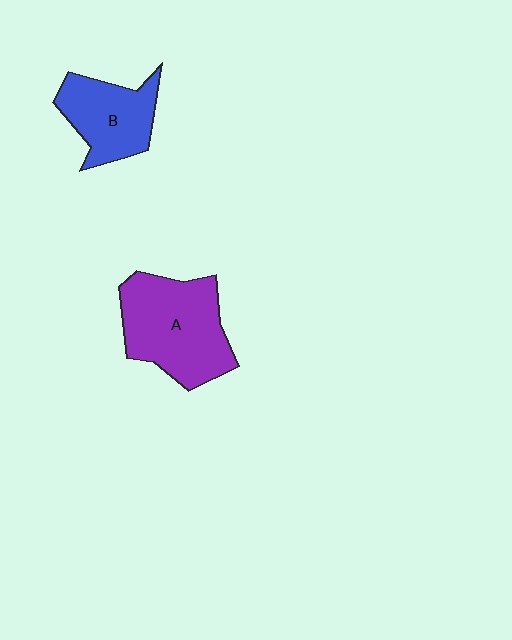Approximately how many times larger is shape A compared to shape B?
Approximately 1.5 times.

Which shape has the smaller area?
Shape B (blue).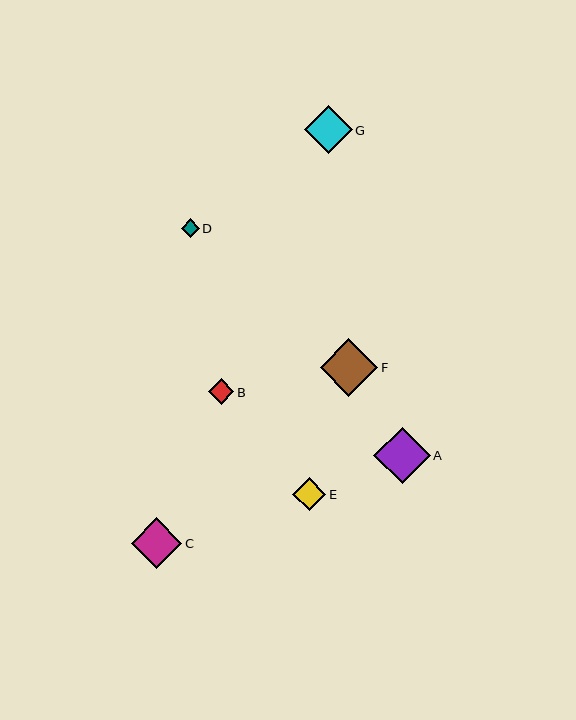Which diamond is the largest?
Diamond F is the largest with a size of approximately 57 pixels.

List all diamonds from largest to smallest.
From largest to smallest: F, A, C, G, E, B, D.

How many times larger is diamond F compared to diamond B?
Diamond F is approximately 2.2 times the size of diamond B.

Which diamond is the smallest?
Diamond D is the smallest with a size of approximately 18 pixels.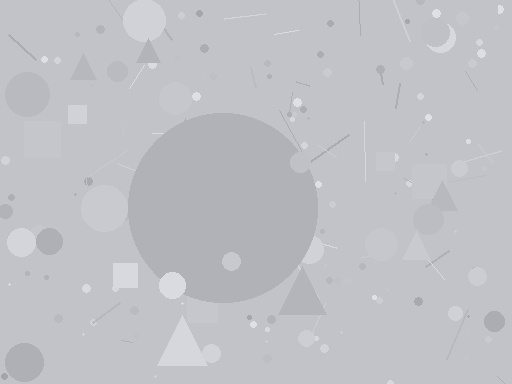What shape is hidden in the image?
A circle is hidden in the image.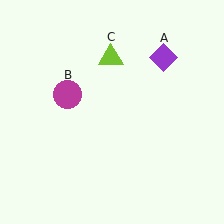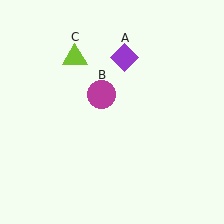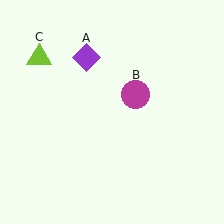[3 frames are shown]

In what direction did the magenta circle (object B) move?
The magenta circle (object B) moved right.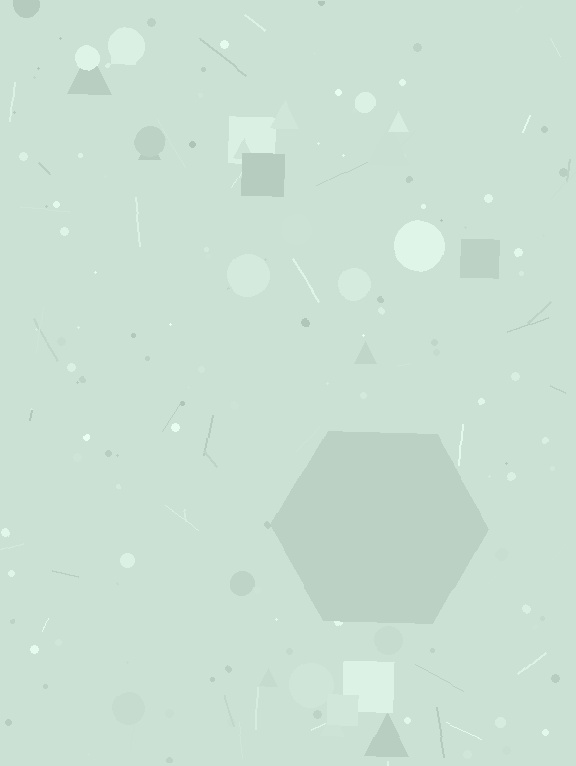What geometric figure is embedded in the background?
A hexagon is embedded in the background.